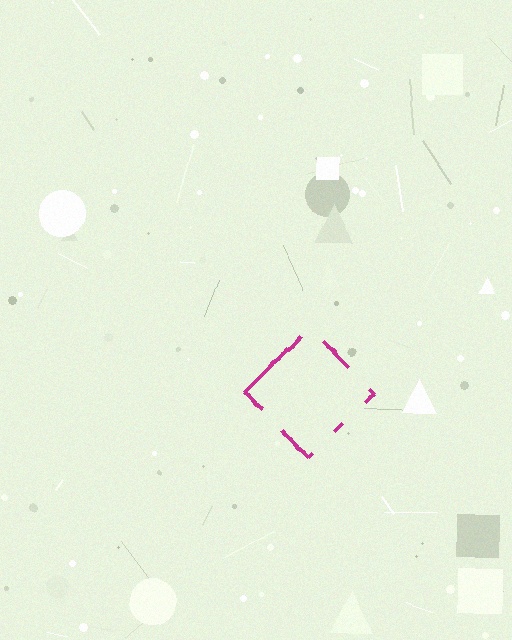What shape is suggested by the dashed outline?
The dashed outline suggests a diamond.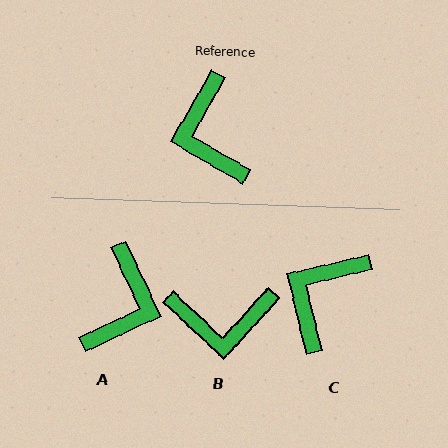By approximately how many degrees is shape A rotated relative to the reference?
Approximately 145 degrees counter-clockwise.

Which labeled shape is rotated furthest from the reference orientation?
A, about 145 degrees away.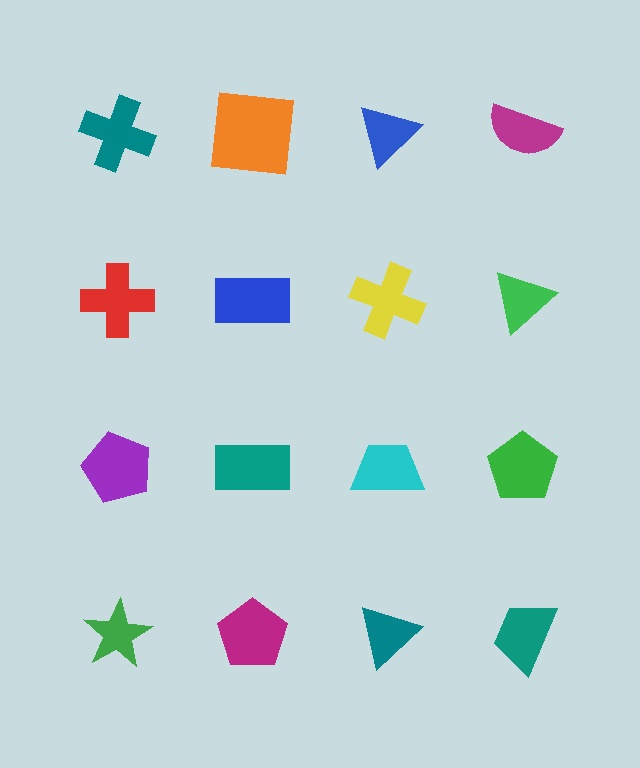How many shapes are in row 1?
4 shapes.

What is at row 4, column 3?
A teal triangle.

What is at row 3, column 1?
A purple pentagon.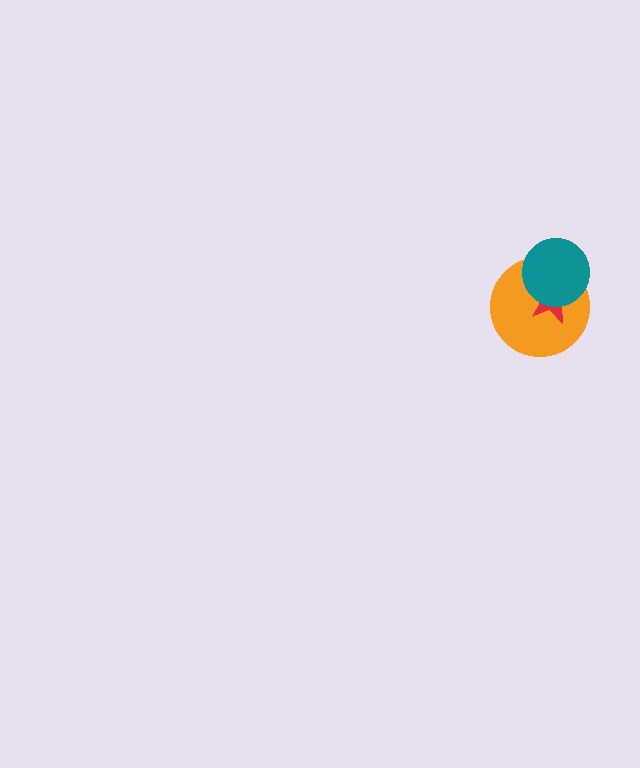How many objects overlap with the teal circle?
2 objects overlap with the teal circle.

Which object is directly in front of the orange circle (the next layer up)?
The red star is directly in front of the orange circle.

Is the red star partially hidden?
Yes, it is partially covered by another shape.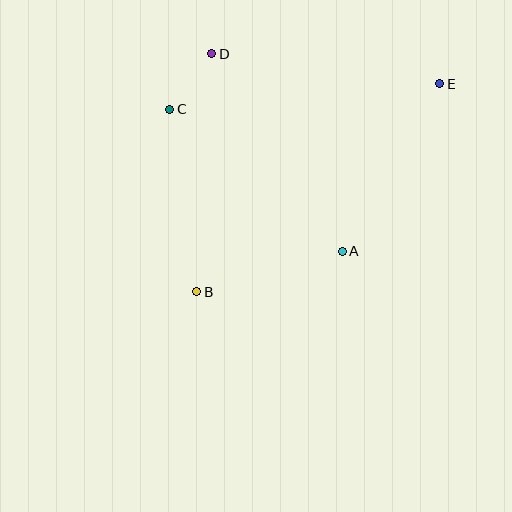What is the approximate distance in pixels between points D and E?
The distance between D and E is approximately 230 pixels.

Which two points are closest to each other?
Points C and D are closest to each other.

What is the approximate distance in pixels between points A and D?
The distance between A and D is approximately 237 pixels.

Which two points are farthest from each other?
Points B and E are farthest from each other.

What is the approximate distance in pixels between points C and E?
The distance between C and E is approximately 272 pixels.